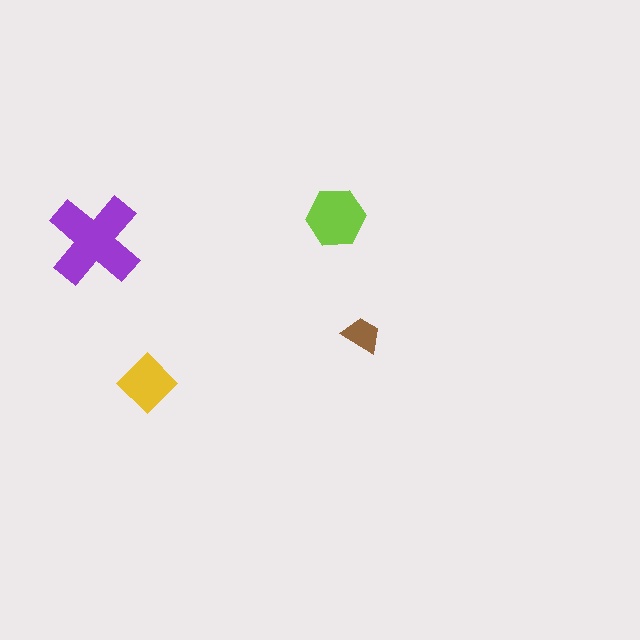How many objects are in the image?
There are 4 objects in the image.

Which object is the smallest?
The brown trapezoid.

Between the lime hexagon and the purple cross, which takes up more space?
The purple cross.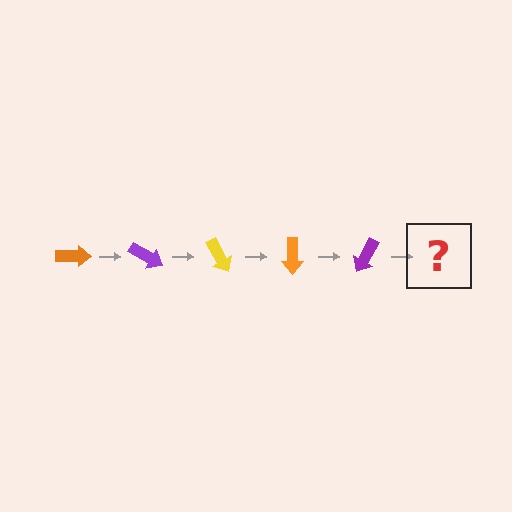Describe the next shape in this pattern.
It should be a yellow arrow, rotated 150 degrees from the start.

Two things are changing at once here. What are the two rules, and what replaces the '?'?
The two rules are that it rotates 30 degrees each step and the color cycles through orange, purple, and yellow. The '?' should be a yellow arrow, rotated 150 degrees from the start.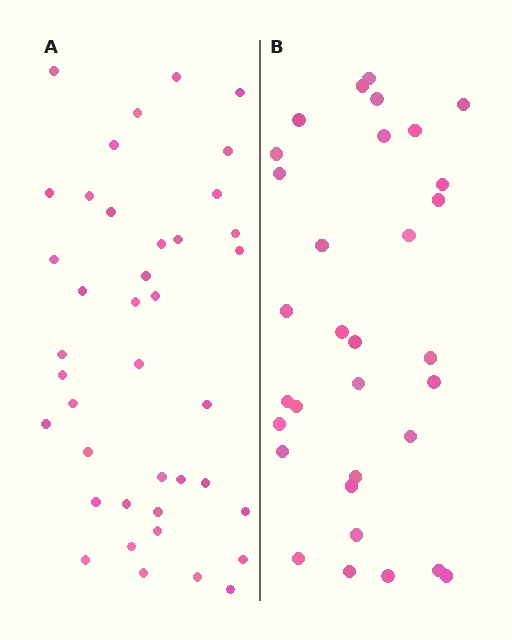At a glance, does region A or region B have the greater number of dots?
Region A (the left region) has more dots.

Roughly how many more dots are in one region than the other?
Region A has roughly 8 or so more dots than region B.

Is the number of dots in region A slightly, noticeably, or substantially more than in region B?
Region A has noticeably more, but not dramatically so. The ratio is roughly 1.2 to 1.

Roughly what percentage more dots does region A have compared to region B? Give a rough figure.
About 25% more.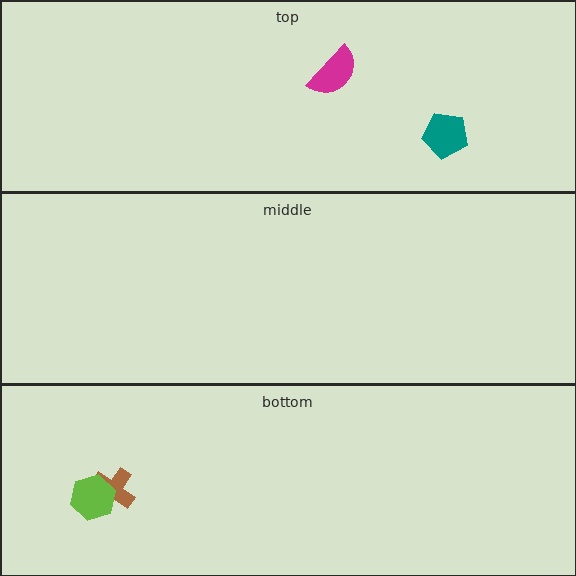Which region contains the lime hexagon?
The bottom region.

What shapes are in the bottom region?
The brown cross, the lime hexagon.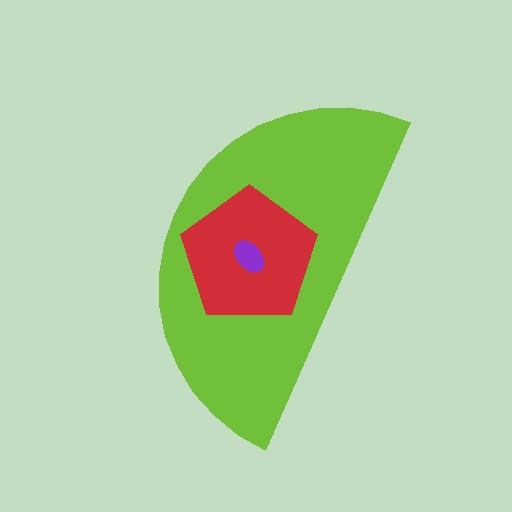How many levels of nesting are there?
3.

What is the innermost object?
The purple ellipse.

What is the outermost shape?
The lime semicircle.